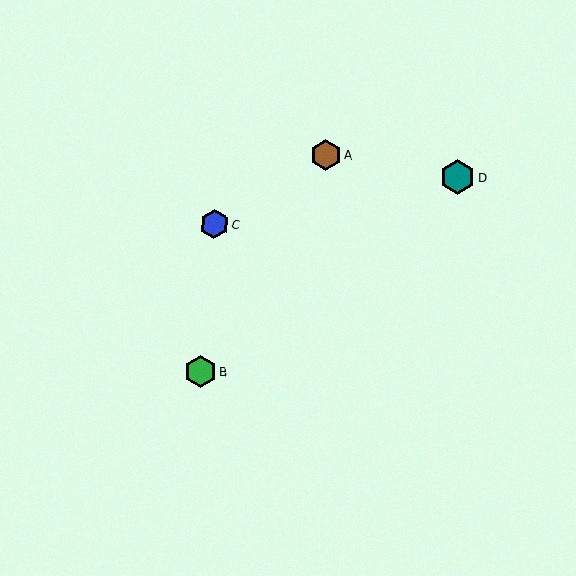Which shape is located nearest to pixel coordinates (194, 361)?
The green hexagon (labeled B) at (201, 372) is nearest to that location.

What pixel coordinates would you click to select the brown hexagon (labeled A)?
Click at (326, 155) to select the brown hexagon A.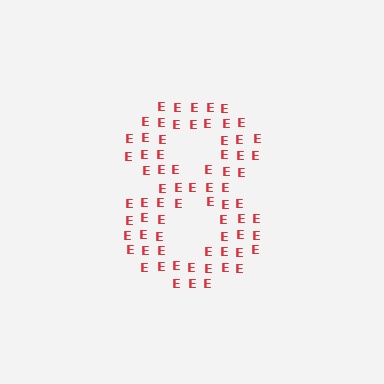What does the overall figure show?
The overall figure shows the digit 8.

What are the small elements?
The small elements are letter E's.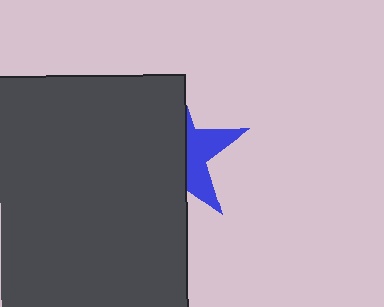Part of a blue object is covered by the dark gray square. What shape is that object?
It is a star.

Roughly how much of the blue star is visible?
A small part of it is visible (roughly 35%).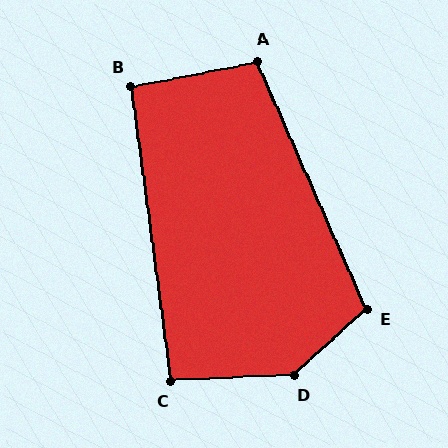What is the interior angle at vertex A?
Approximately 103 degrees (obtuse).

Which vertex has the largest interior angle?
D, at approximately 141 degrees.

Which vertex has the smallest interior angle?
B, at approximately 94 degrees.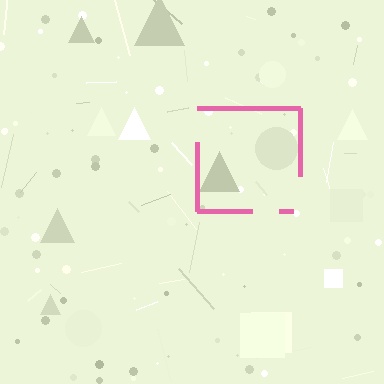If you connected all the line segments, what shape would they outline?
They would outline a square.